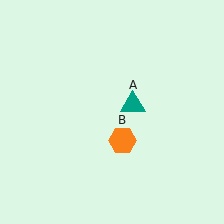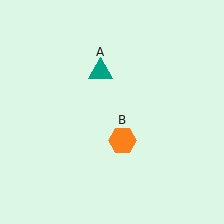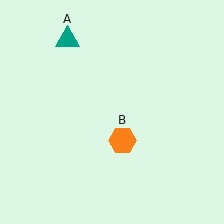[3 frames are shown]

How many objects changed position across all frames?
1 object changed position: teal triangle (object A).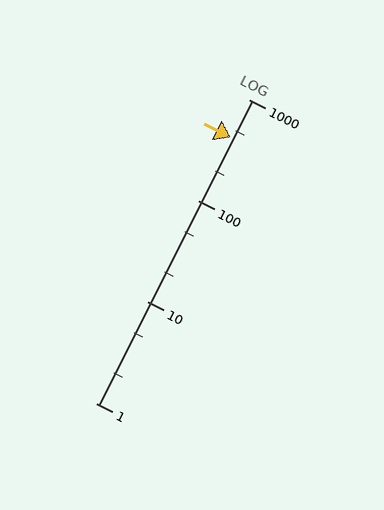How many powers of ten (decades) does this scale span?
The scale spans 3 decades, from 1 to 1000.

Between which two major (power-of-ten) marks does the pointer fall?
The pointer is between 100 and 1000.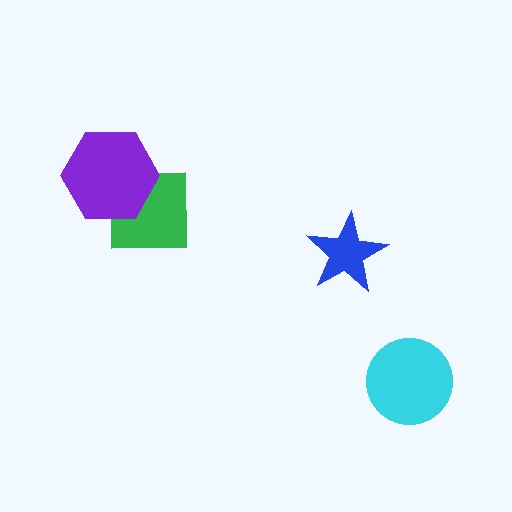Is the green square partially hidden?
Yes, it is partially covered by another shape.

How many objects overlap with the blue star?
0 objects overlap with the blue star.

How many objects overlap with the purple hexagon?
1 object overlaps with the purple hexagon.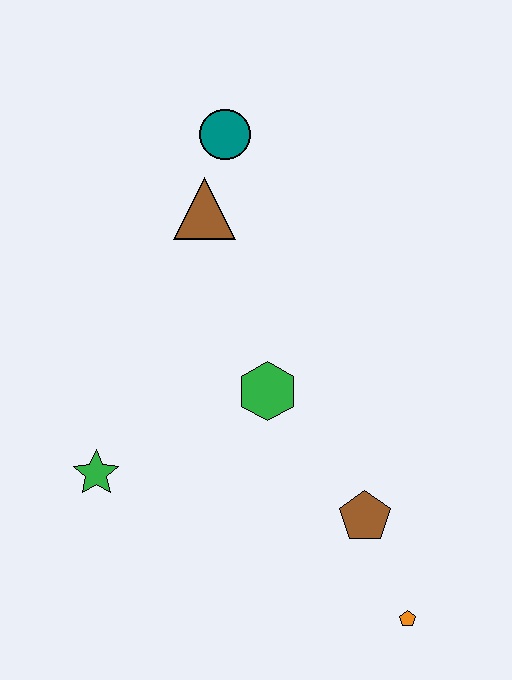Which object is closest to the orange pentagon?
The brown pentagon is closest to the orange pentagon.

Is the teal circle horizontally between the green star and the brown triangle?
No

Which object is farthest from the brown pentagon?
The teal circle is farthest from the brown pentagon.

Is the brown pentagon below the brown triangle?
Yes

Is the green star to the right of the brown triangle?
No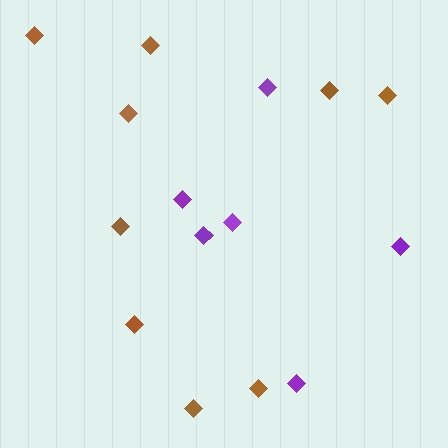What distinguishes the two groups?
There are 2 groups: one group of brown diamonds (9) and one group of purple diamonds (6).